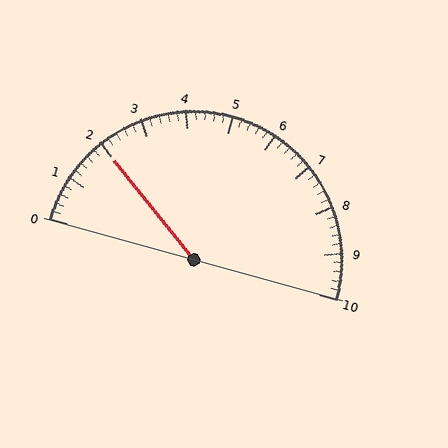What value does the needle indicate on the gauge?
The needle indicates approximately 2.0.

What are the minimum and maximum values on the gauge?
The gauge ranges from 0 to 10.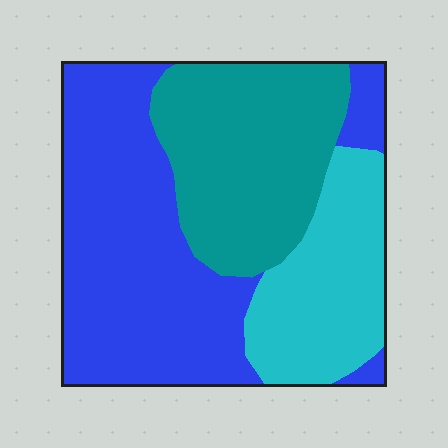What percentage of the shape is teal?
Teal takes up about one third (1/3) of the shape.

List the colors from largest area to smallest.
From largest to smallest: blue, teal, cyan.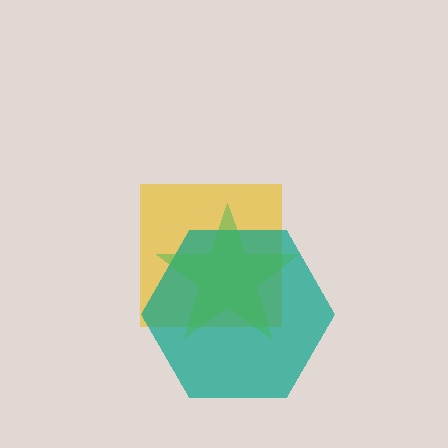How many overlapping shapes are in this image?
There are 3 overlapping shapes in the image.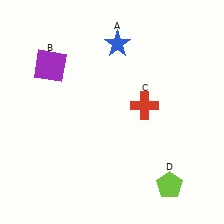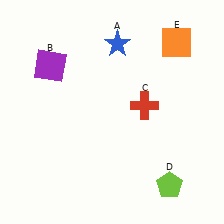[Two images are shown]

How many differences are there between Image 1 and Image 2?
There is 1 difference between the two images.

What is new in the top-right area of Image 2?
An orange square (E) was added in the top-right area of Image 2.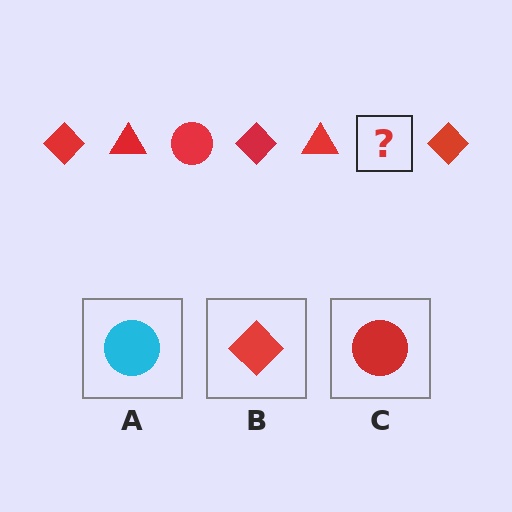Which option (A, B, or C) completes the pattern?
C.